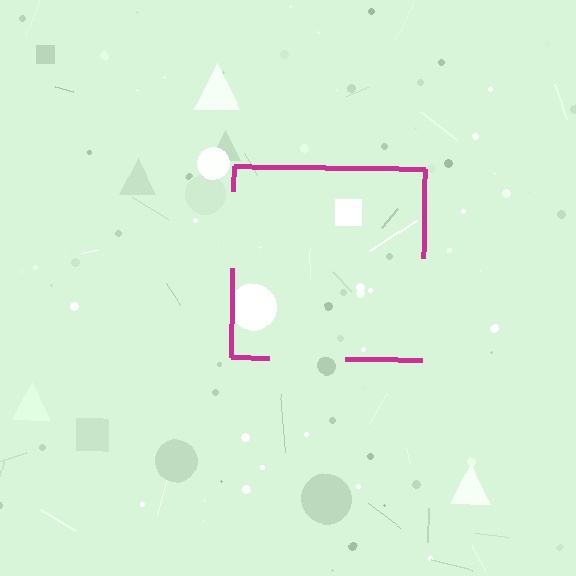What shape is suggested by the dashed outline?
The dashed outline suggests a square.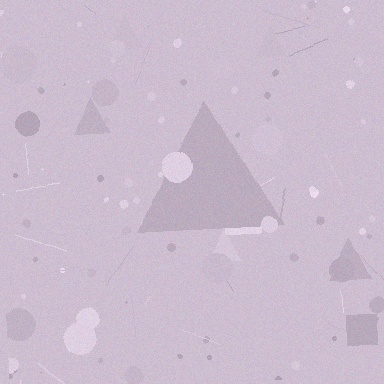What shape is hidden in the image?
A triangle is hidden in the image.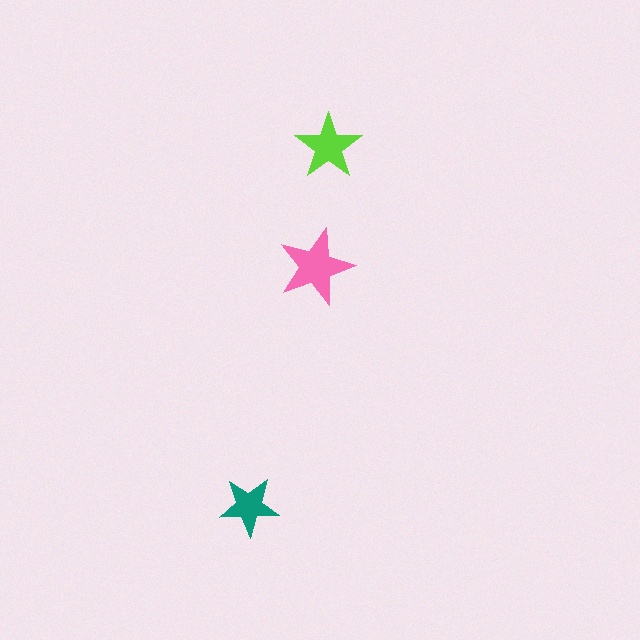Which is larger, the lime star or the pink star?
The pink one.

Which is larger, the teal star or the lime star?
The lime one.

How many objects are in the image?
There are 3 objects in the image.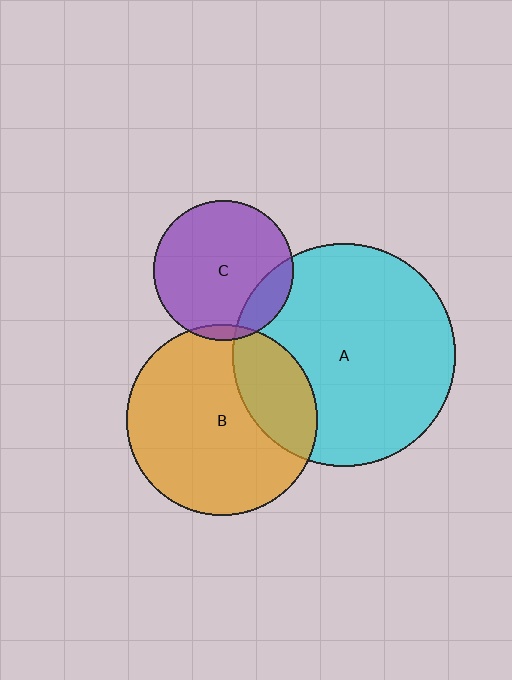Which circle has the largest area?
Circle A (cyan).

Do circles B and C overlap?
Yes.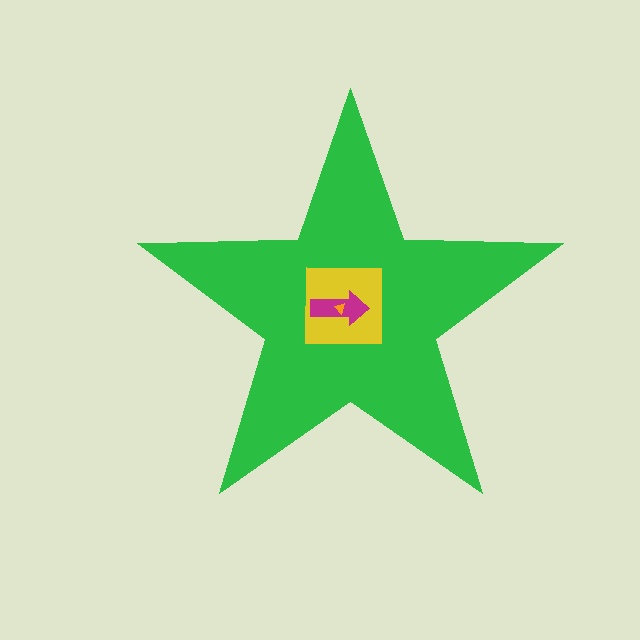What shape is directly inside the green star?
The yellow square.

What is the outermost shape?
The green star.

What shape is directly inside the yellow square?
The magenta arrow.